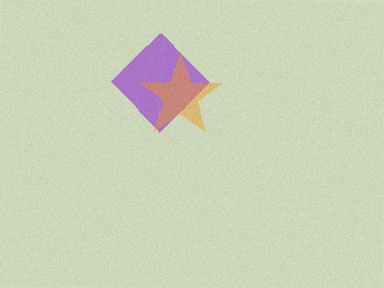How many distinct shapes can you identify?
There are 2 distinct shapes: a purple diamond, an orange star.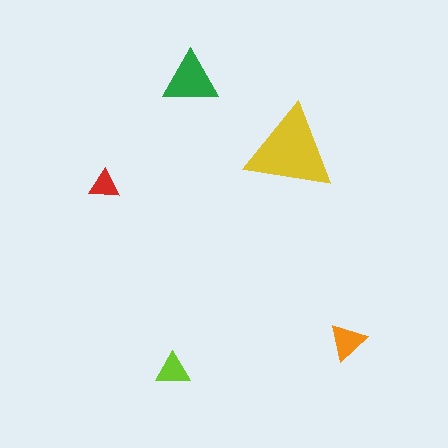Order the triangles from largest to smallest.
the yellow one, the green one, the orange one, the lime one, the red one.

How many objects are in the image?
There are 5 objects in the image.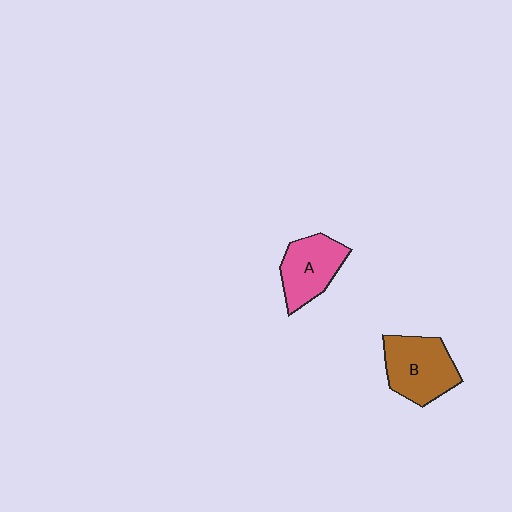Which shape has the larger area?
Shape B (brown).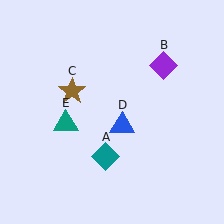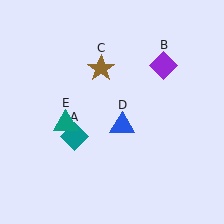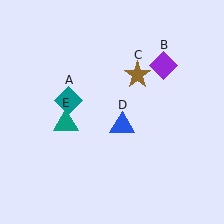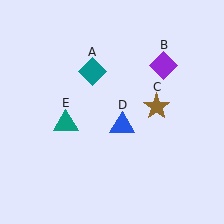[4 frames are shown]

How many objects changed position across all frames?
2 objects changed position: teal diamond (object A), brown star (object C).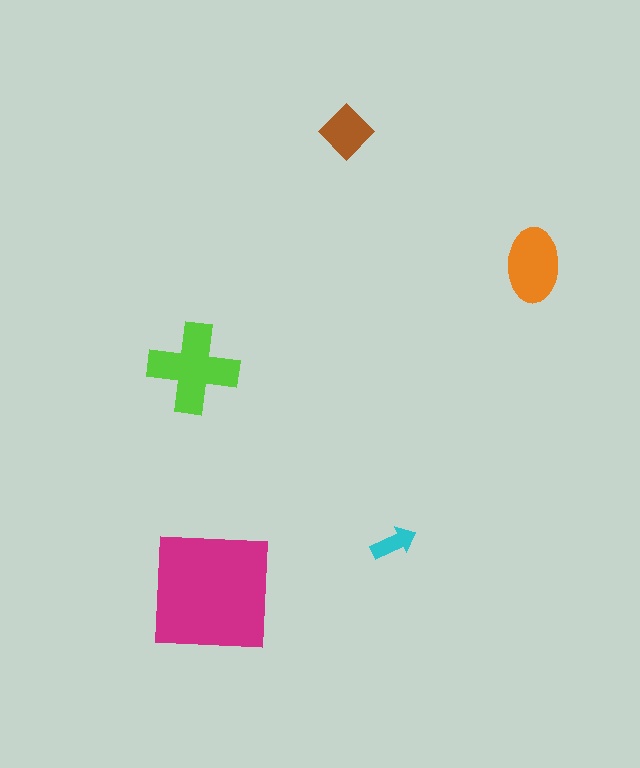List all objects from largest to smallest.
The magenta square, the lime cross, the orange ellipse, the brown diamond, the cyan arrow.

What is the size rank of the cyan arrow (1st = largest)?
5th.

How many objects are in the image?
There are 5 objects in the image.